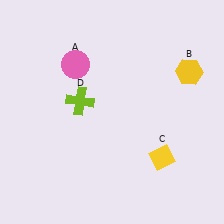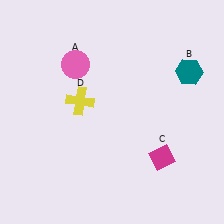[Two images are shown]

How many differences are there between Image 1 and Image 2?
There are 3 differences between the two images.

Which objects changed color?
B changed from yellow to teal. C changed from yellow to magenta. D changed from lime to yellow.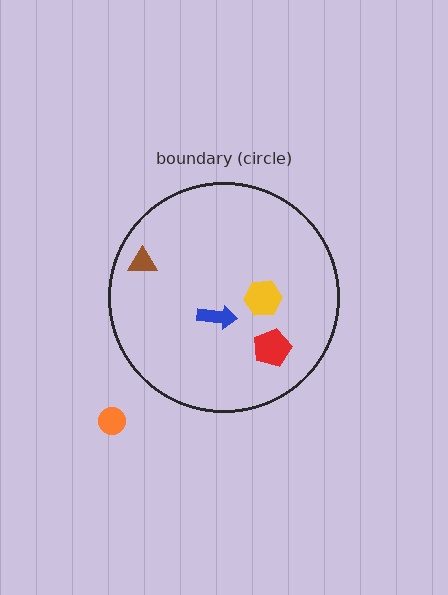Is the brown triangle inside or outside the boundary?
Inside.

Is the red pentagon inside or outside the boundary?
Inside.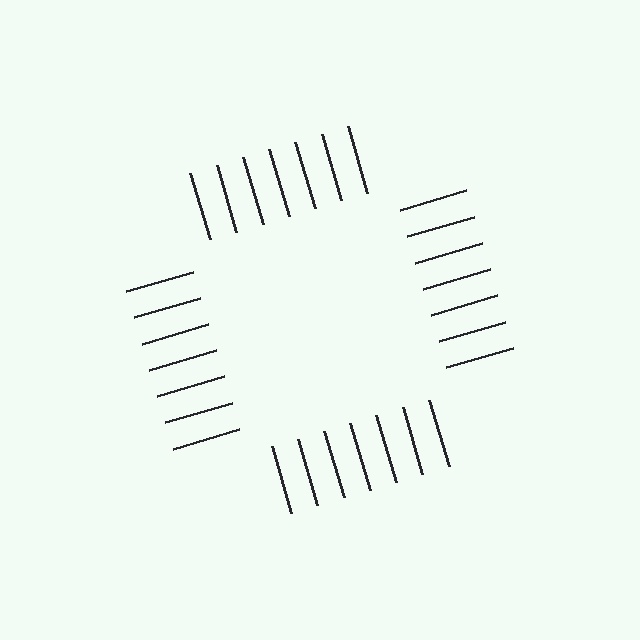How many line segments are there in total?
28 — 7 along each of the 4 edges.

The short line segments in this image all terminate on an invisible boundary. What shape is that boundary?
An illusory square — the line segments terminate on its edges but no continuous stroke is drawn.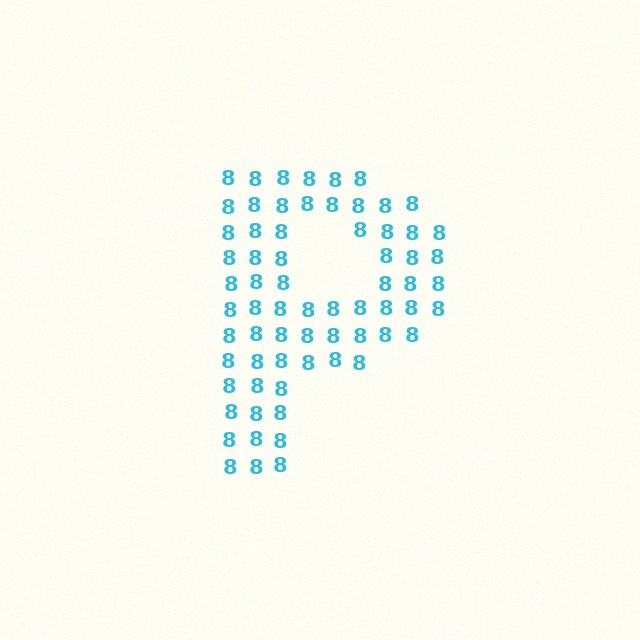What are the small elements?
The small elements are digit 8's.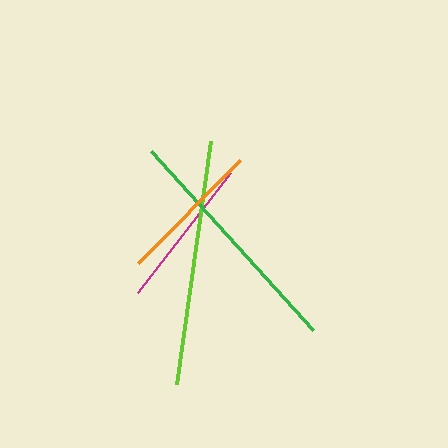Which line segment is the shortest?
The orange line is the shortest at approximately 145 pixels.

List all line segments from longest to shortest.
From longest to shortest: lime, green, magenta, orange.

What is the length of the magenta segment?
The magenta segment is approximately 153 pixels long.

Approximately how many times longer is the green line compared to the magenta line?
The green line is approximately 1.6 times the length of the magenta line.